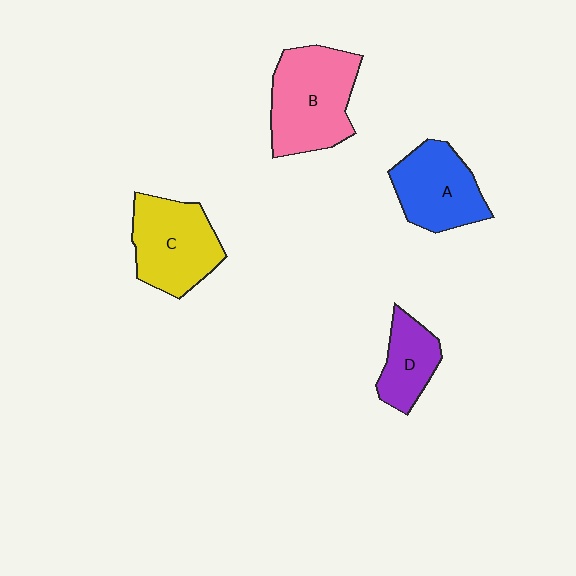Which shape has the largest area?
Shape B (pink).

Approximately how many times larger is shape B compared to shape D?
Approximately 1.9 times.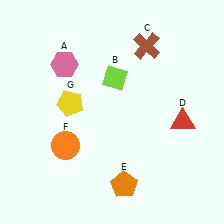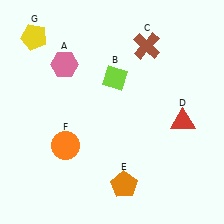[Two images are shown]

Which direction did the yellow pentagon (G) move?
The yellow pentagon (G) moved up.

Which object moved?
The yellow pentagon (G) moved up.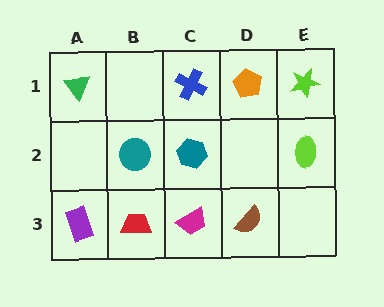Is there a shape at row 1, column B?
No, that cell is empty.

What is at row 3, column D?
A brown semicircle.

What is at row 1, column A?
A green triangle.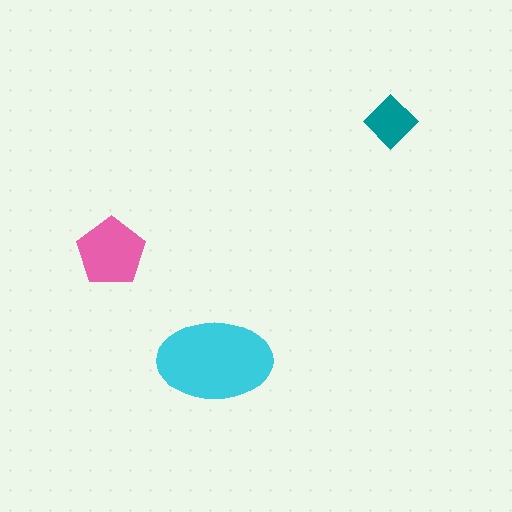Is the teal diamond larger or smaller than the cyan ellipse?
Smaller.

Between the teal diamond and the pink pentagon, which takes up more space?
The pink pentagon.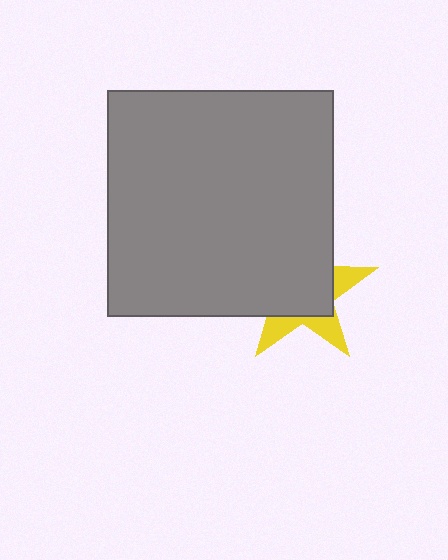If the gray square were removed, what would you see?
You would see the complete yellow star.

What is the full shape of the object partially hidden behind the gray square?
The partially hidden object is a yellow star.